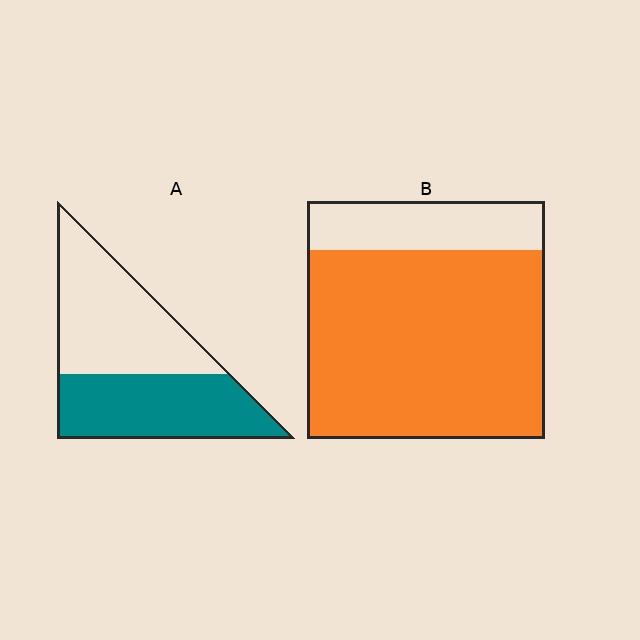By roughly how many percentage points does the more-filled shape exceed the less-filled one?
By roughly 30 percentage points (B over A).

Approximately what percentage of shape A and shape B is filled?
A is approximately 45% and B is approximately 80%.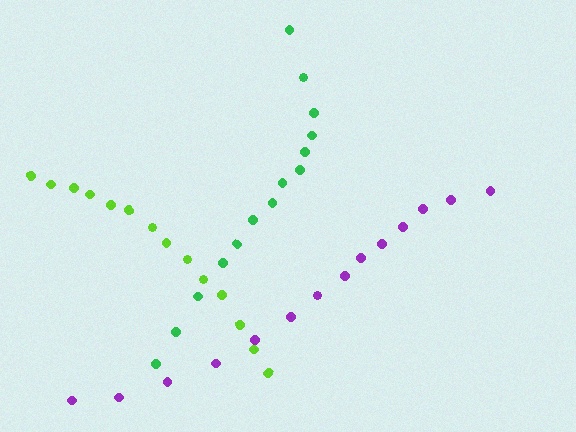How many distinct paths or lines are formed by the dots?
There are 3 distinct paths.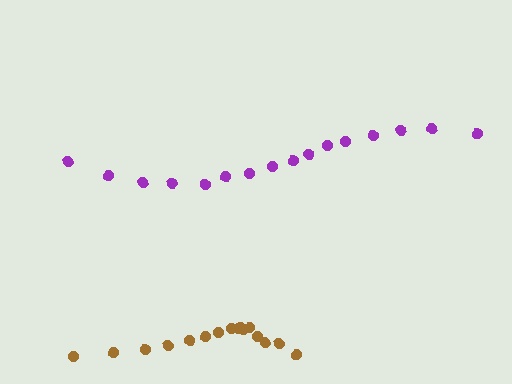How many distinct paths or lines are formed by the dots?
There are 2 distinct paths.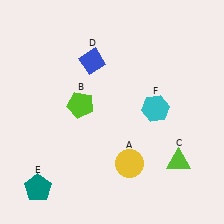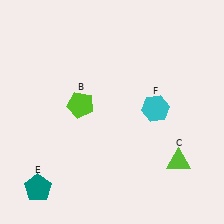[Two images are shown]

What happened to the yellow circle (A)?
The yellow circle (A) was removed in Image 2. It was in the bottom-right area of Image 1.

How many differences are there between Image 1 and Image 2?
There are 2 differences between the two images.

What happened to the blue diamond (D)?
The blue diamond (D) was removed in Image 2. It was in the top-left area of Image 1.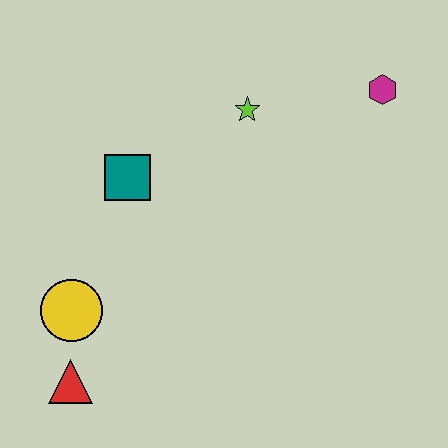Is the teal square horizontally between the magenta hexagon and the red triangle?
Yes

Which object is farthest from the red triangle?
The magenta hexagon is farthest from the red triangle.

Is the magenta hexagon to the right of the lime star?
Yes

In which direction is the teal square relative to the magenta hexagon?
The teal square is to the left of the magenta hexagon.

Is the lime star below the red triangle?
No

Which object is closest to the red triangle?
The yellow circle is closest to the red triangle.